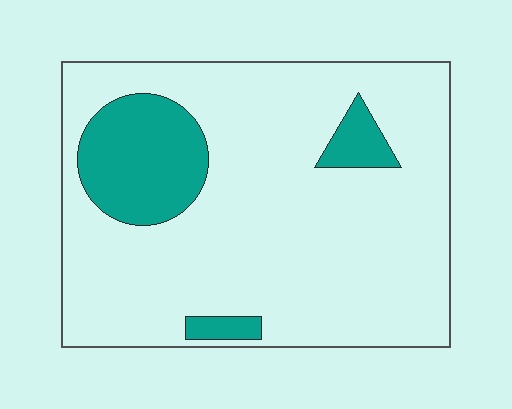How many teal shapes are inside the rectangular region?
3.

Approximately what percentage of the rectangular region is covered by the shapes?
Approximately 15%.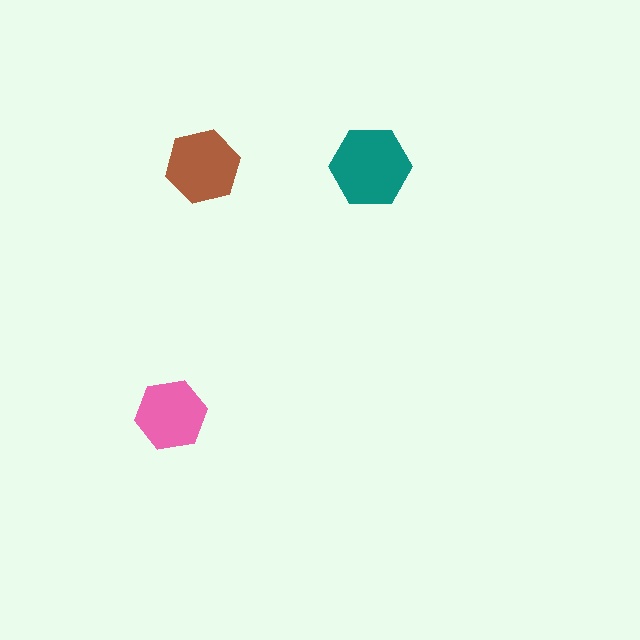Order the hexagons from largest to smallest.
the teal one, the brown one, the pink one.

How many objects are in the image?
There are 3 objects in the image.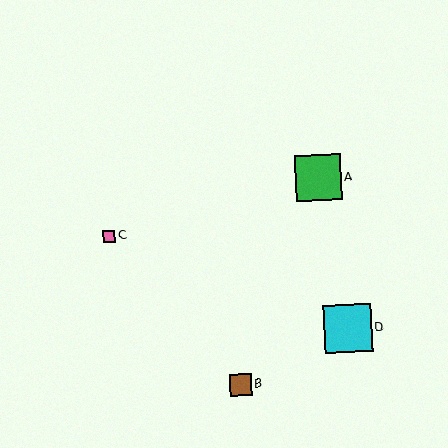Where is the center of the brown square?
The center of the brown square is at (241, 385).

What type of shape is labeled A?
Shape A is a green square.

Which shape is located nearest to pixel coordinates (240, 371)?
The brown square (labeled B) at (241, 385) is nearest to that location.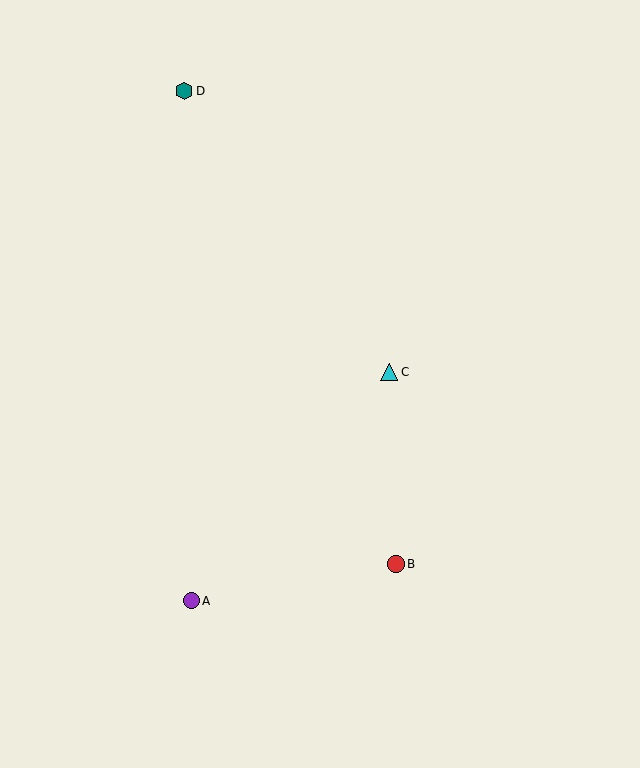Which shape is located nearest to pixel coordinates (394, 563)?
The red circle (labeled B) at (396, 564) is nearest to that location.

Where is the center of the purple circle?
The center of the purple circle is at (191, 601).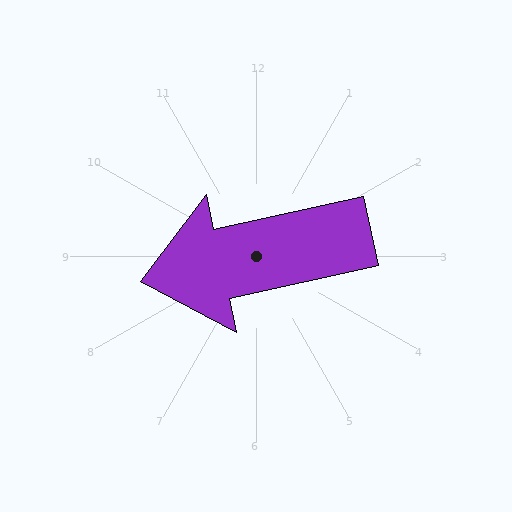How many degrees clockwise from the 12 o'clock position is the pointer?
Approximately 258 degrees.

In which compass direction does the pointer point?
West.